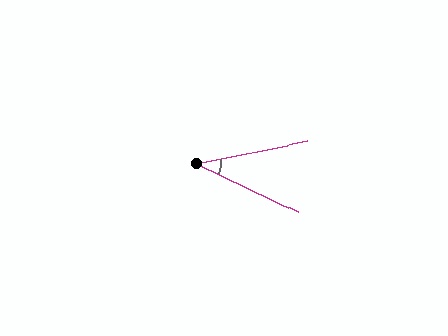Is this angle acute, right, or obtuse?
It is acute.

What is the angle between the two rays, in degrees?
Approximately 37 degrees.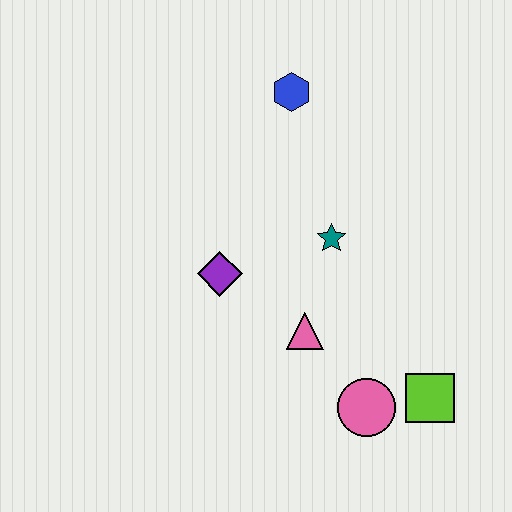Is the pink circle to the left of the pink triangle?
No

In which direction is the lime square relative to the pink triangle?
The lime square is to the right of the pink triangle.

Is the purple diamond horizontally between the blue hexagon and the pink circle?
No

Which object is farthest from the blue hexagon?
The lime square is farthest from the blue hexagon.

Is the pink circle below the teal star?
Yes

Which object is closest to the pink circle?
The lime square is closest to the pink circle.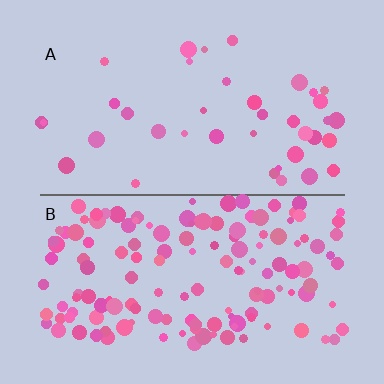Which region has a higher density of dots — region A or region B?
B (the bottom).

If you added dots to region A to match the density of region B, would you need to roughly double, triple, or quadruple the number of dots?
Approximately quadruple.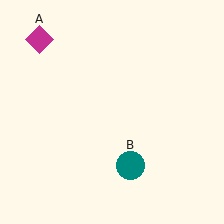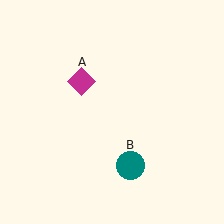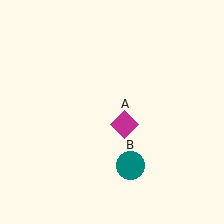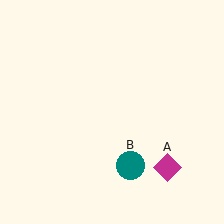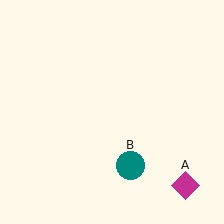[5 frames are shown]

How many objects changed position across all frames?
1 object changed position: magenta diamond (object A).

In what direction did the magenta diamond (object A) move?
The magenta diamond (object A) moved down and to the right.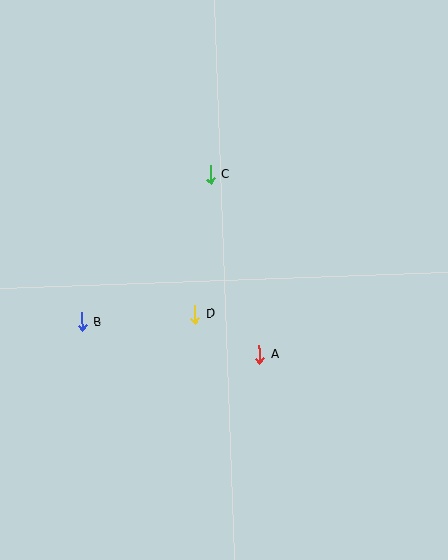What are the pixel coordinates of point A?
Point A is at (259, 355).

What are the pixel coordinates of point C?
Point C is at (210, 175).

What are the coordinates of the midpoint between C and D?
The midpoint between C and D is at (203, 245).